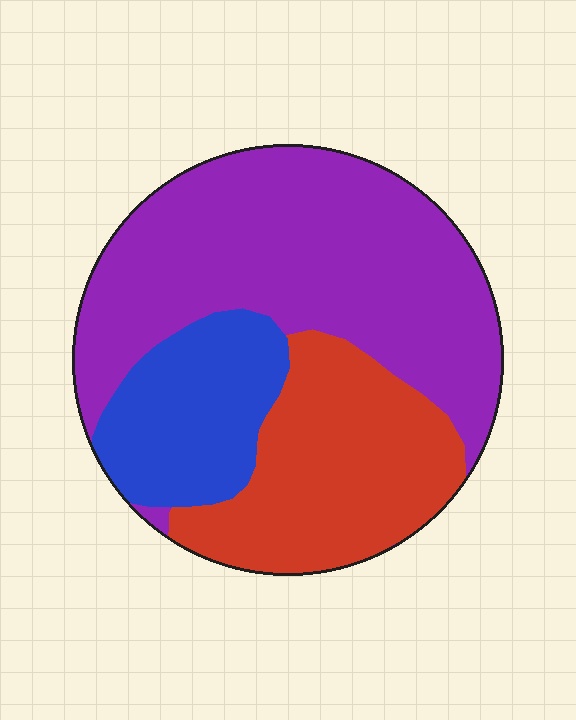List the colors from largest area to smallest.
From largest to smallest: purple, red, blue.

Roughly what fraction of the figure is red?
Red takes up between a quarter and a half of the figure.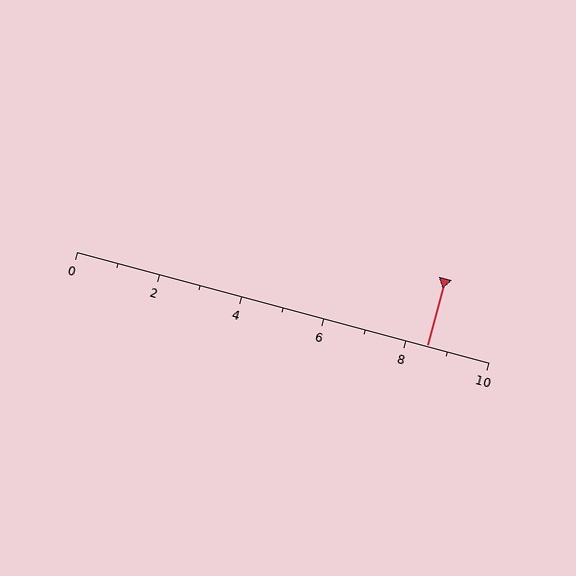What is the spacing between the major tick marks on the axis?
The major ticks are spaced 2 apart.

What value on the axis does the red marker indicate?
The marker indicates approximately 8.5.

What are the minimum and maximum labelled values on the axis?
The axis runs from 0 to 10.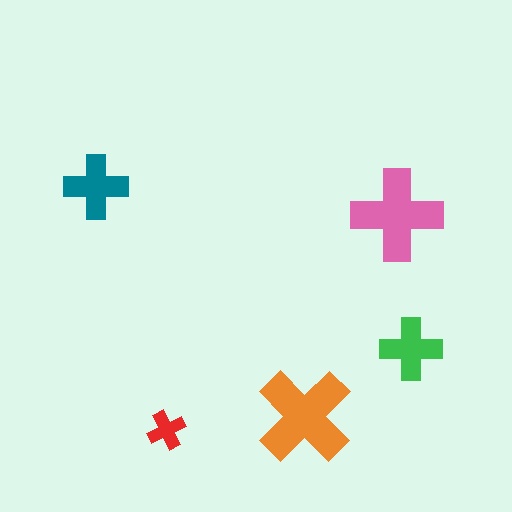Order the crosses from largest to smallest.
the orange one, the pink one, the teal one, the green one, the red one.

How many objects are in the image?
There are 5 objects in the image.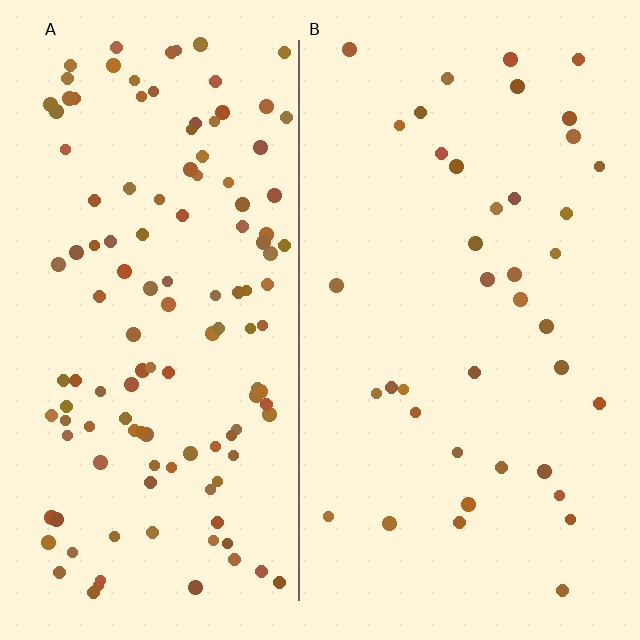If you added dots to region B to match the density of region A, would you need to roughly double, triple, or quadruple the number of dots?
Approximately triple.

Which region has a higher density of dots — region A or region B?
A (the left).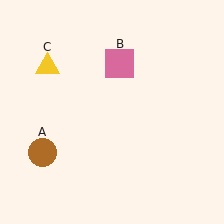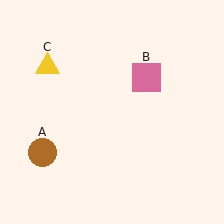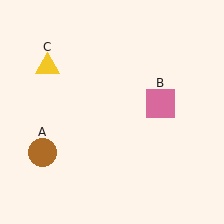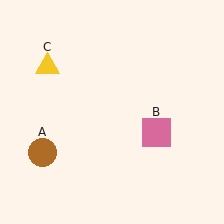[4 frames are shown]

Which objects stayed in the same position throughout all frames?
Brown circle (object A) and yellow triangle (object C) remained stationary.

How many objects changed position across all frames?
1 object changed position: pink square (object B).